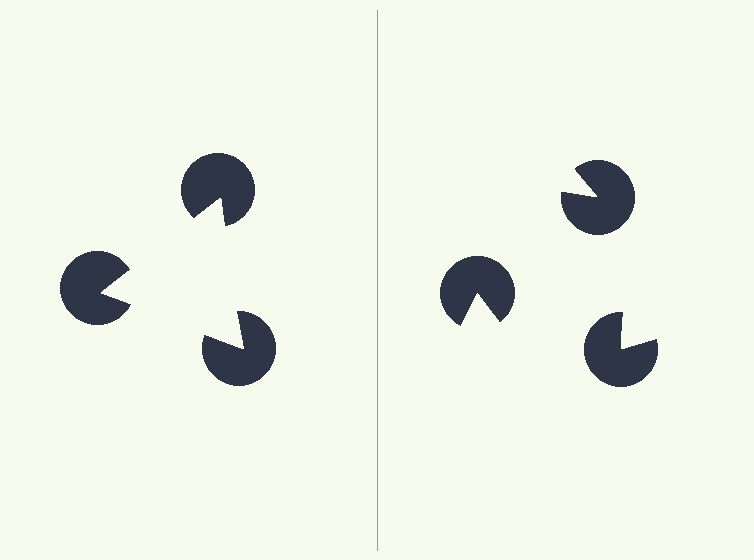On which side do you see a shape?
An illusory triangle appears on the left side. On the right side the wedge cuts are rotated, so no coherent shape forms.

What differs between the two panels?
The pac-man discs are positioned identically on both sides; only the wedge orientations differ. On the left they align to a triangle; on the right they are misaligned.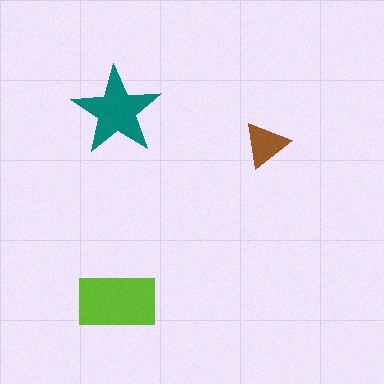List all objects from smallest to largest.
The brown triangle, the teal star, the lime rectangle.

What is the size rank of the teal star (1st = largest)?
2nd.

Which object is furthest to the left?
The teal star is leftmost.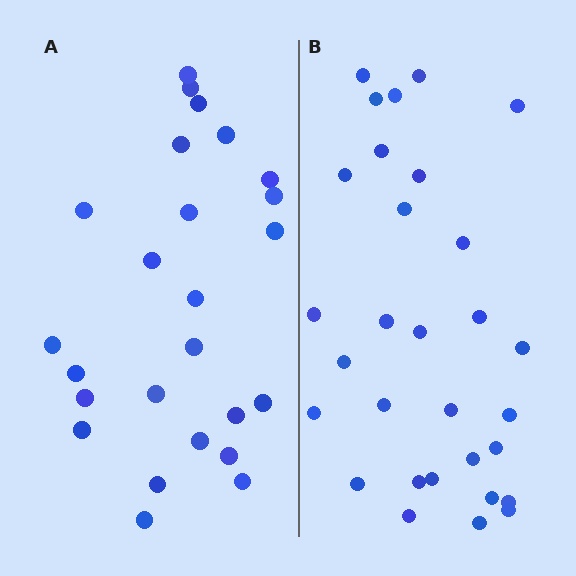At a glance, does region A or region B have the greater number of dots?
Region B (the right region) has more dots.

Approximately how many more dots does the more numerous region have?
Region B has about 5 more dots than region A.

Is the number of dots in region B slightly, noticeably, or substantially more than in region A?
Region B has only slightly more — the two regions are fairly close. The ratio is roughly 1.2 to 1.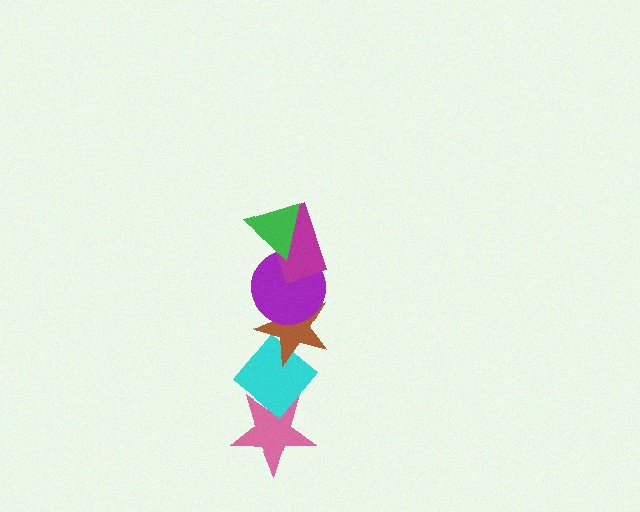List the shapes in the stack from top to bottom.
From top to bottom: the green triangle, the magenta rectangle, the purple circle, the brown star, the cyan diamond, the pink star.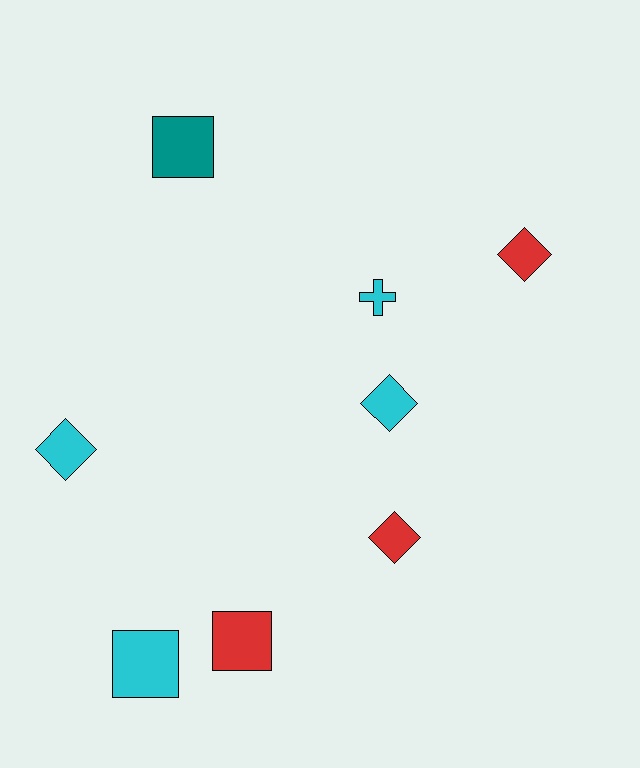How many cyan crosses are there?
There is 1 cyan cross.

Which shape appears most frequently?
Diamond, with 4 objects.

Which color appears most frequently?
Cyan, with 4 objects.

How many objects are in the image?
There are 8 objects.